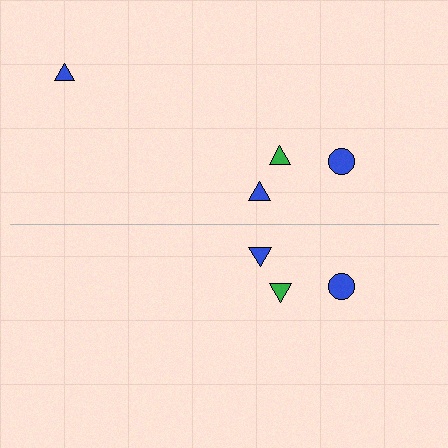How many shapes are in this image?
There are 7 shapes in this image.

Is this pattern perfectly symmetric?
No, the pattern is not perfectly symmetric. A blue triangle is missing from the bottom side.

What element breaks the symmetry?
A blue triangle is missing from the bottom side.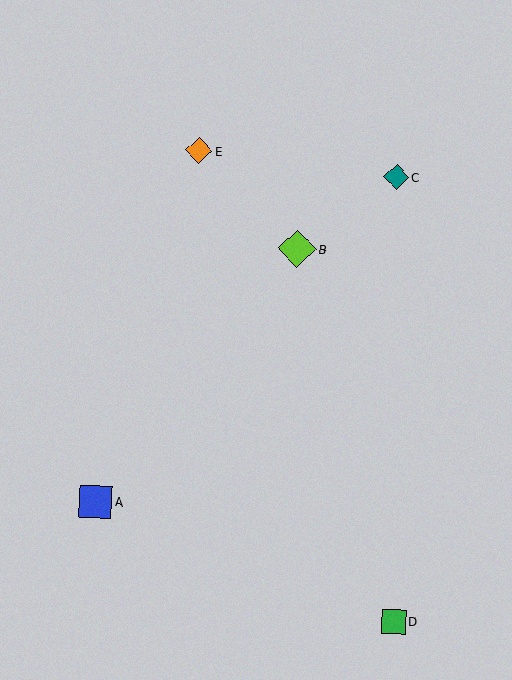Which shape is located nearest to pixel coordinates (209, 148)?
The orange diamond (labeled E) at (199, 150) is nearest to that location.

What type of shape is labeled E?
Shape E is an orange diamond.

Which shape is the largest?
The lime diamond (labeled B) is the largest.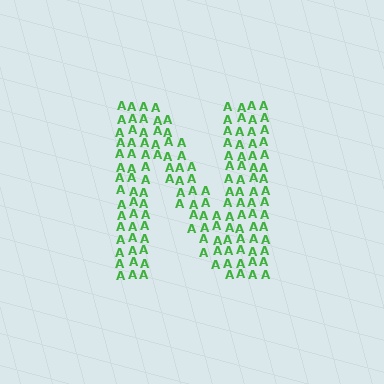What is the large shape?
The large shape is the letter N.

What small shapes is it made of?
It is made of small letter A's.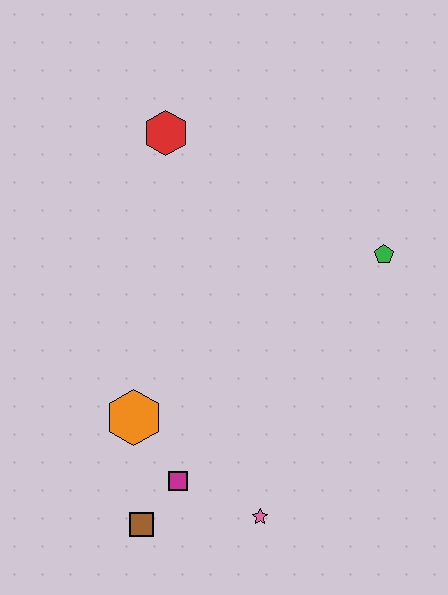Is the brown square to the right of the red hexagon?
No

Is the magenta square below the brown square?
No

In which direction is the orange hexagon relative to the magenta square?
The orange hexagon is above the magenta square.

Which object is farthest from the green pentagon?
The brown square is farthest from the green pentagon.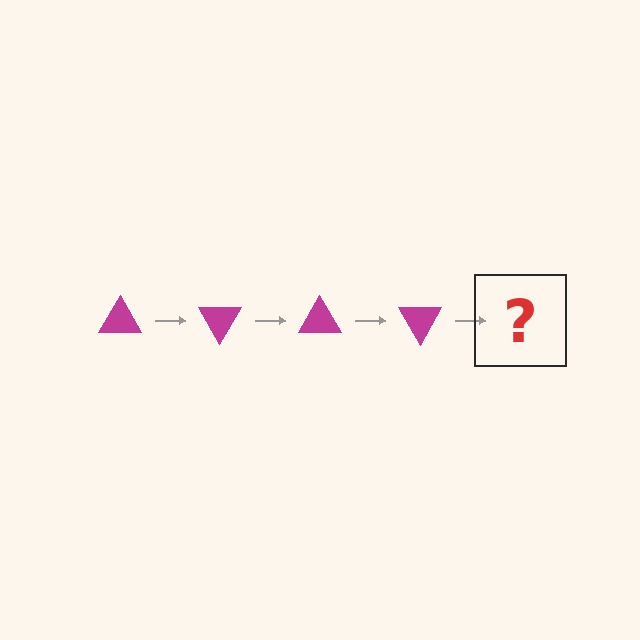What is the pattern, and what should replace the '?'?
The pattern is that the triangle rotates 60 degrees each step. The '?' should be a magenta triangle rotated 240 degrees.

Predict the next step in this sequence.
The next step is a magenta triangle rotated 240 degrees.